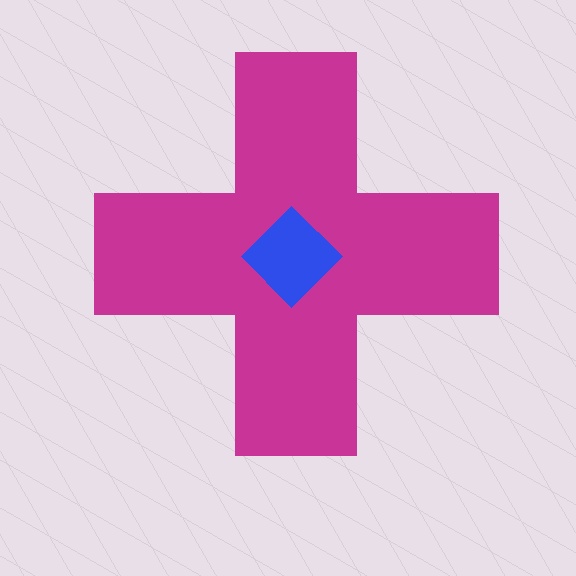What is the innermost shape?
The blue diamond.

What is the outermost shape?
The magenta cross.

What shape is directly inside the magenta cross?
The blue diamond.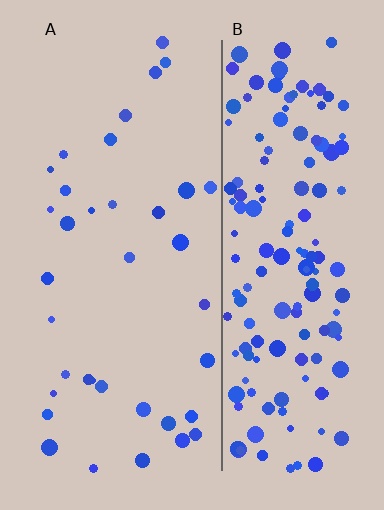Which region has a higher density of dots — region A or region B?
B (the right).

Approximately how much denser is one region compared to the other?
Approximately 4.6× — region B over region A.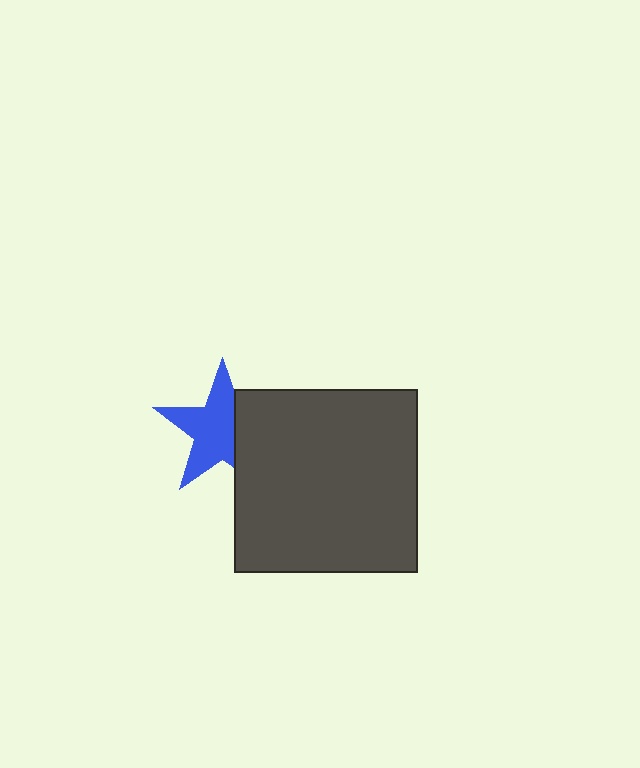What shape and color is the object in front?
The object in front is a dark gray square.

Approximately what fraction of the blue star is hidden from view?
Roughly 34% of the blue star is hidden behind the dark gray square.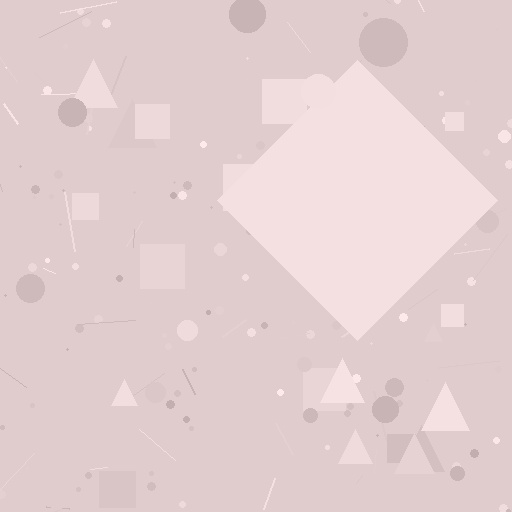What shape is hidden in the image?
A diamond is hidden in the image.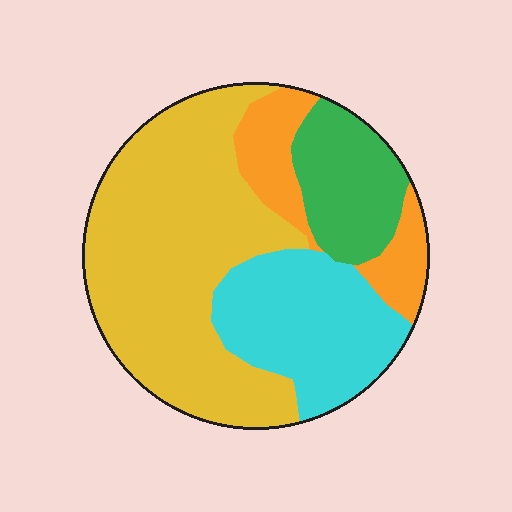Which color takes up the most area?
Yellow, at roughly 50%.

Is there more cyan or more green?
Cyan.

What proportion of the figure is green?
Green covers 14% of the figure.